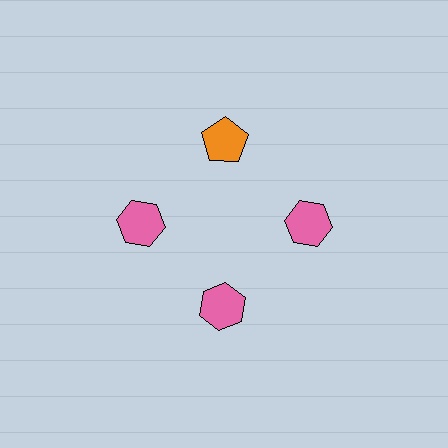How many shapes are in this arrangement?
There are 4 shapes arranged in a ring pattern.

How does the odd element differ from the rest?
It differs in both color (orange instead of pink) and shape (pentagon instead of hexagon).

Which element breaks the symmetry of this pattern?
The orange pentagon at roughly the 12 o'clock position breaks the symmetry. All other shapes are pink hexagons.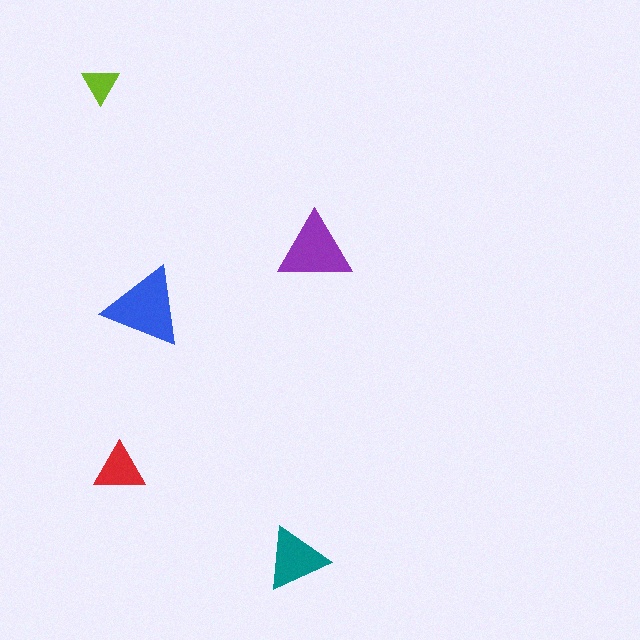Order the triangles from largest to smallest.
the blue one, the purple one, the teal one, the red one, the lime one.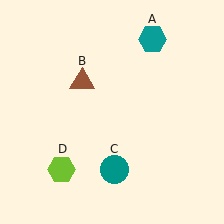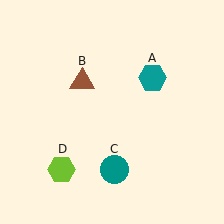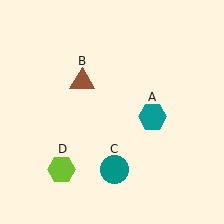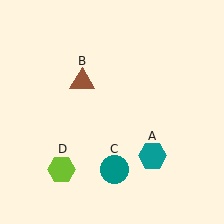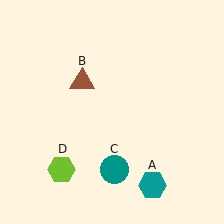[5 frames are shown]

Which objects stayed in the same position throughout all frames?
Brown triangle (object B) and teal circle (object C) and lime hexagon (object D) remained stationary.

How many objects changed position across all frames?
1 object changed position: teal hexagon (object A).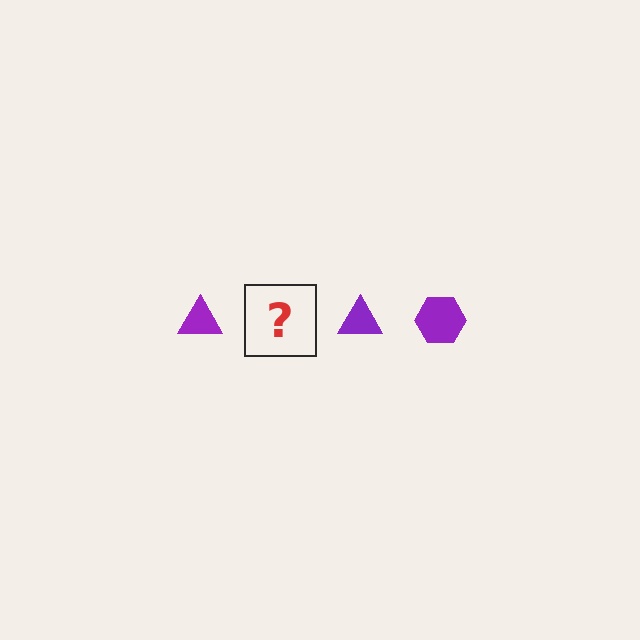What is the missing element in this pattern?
The missing element is a purple hexagon.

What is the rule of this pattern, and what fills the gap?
The rule is that the pattern cycles through triangle, hexagon shapes in purple. The gap should be filled with a purple hexagon.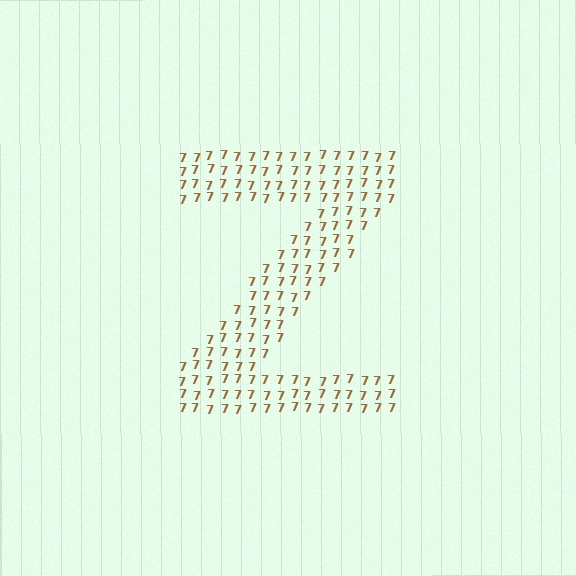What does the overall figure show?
The overall figure shows the letter Z.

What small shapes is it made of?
It is made of small digit 7's.